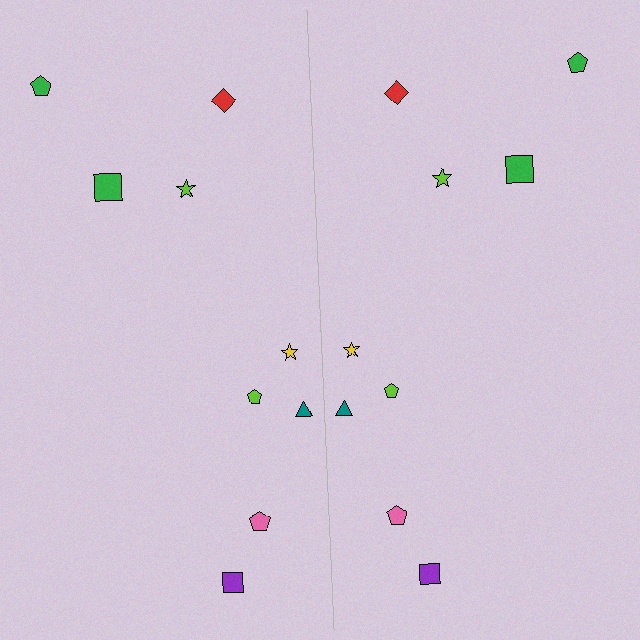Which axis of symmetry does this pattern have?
The pattern has a vertical axis of symmetry running through the center of the image.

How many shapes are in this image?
There are 18 shapes in this image.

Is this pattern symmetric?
Yes, this pattern has bilateral (reflection) symmetry.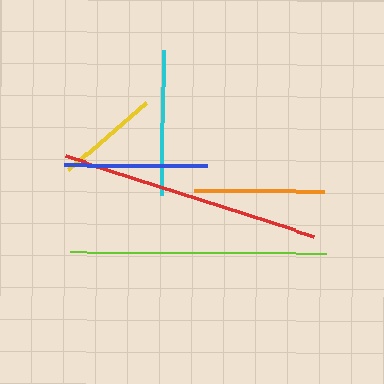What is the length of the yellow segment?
The yellow segment is approximately 104 pixels long.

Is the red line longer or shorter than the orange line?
The red line is longer than the orange line.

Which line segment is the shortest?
The yellow line is the shortest at approximately 104 pixels.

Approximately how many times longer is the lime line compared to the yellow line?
The lime line is approximately 2.5 times the length of the yellow line.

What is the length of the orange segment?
The orange segment is approximately 130 pixels long.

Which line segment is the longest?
The red line is the longest at approximately 260 pixels.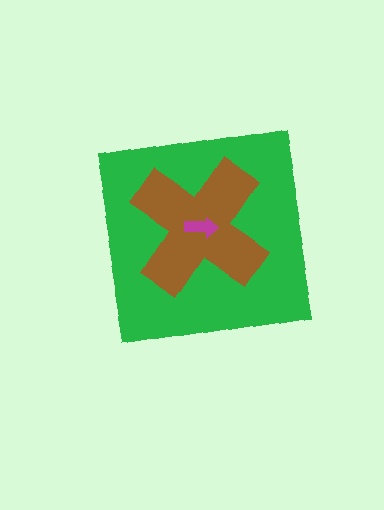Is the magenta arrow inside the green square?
Yes.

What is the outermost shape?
The green square.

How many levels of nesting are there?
3.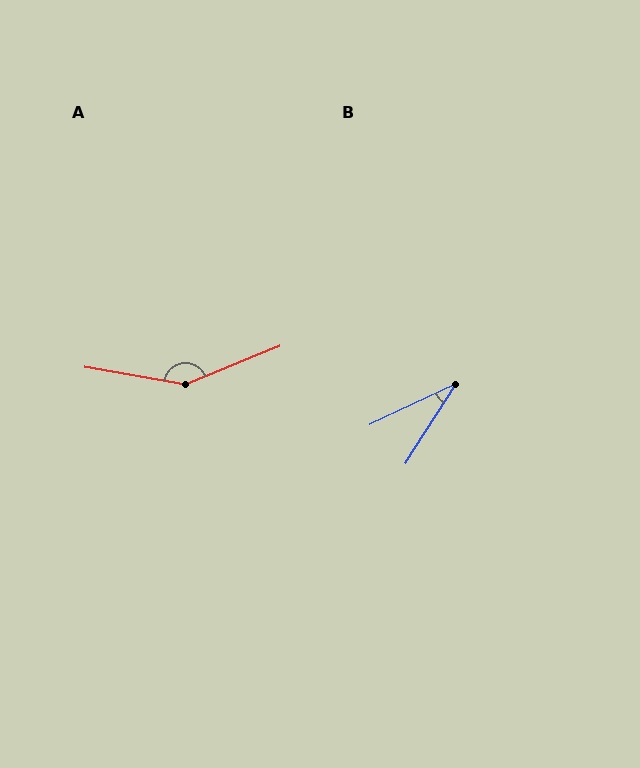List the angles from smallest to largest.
B (32°), A (148°).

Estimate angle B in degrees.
Approximately 32 degrees.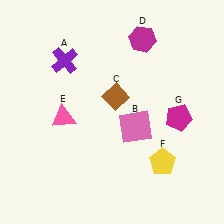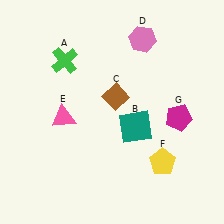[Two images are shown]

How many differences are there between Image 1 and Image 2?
There are 3 differences between the two images.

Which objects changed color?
A changed from purple to green. B changed from pink to teal. D changed from magenta to pink.